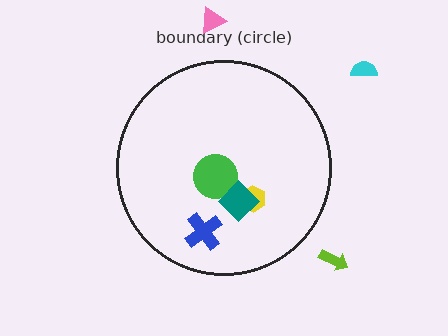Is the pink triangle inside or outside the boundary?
Outside.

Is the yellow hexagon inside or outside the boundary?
Inside.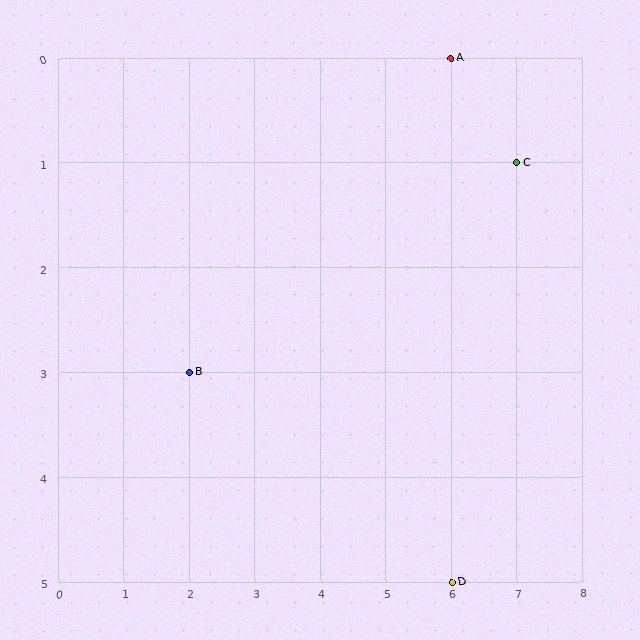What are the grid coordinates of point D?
Point D is at grid coordinates (6, 5).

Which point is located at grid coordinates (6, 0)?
Point A is at (6, 0).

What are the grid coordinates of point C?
Point C is at grid coordinates (7, 1).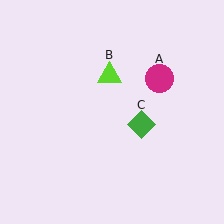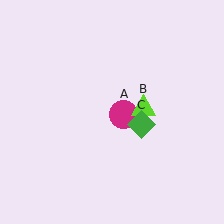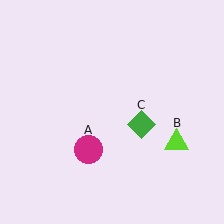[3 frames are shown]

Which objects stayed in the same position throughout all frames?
Green diamond (object C) remained stationary.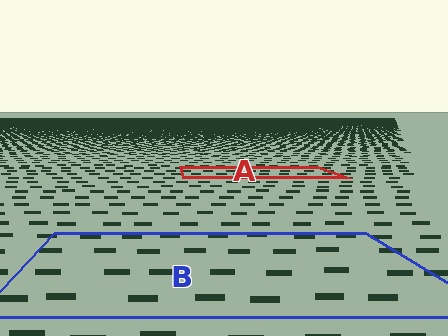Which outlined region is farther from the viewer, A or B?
Region A is farther from the viewer — the texture elements inside it appear smaller and more densely packed.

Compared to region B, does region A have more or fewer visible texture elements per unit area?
Region A has more texture elements per unit area — they are packed more densely because it is farther away.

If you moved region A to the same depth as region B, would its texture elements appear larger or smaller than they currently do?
They would appear larger. At a closer depth, the same texture elements are projected at a bigger on-screen size.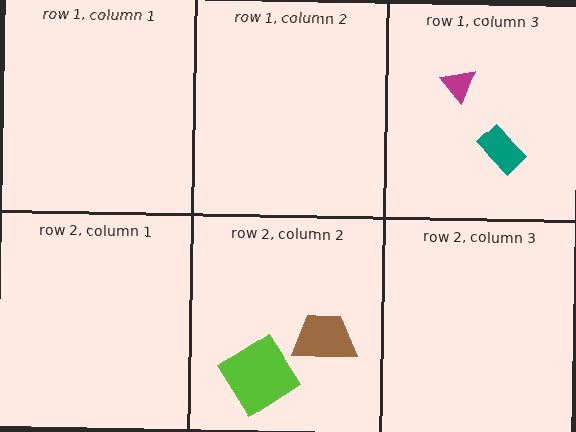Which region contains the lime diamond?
The row 2, column 2 region.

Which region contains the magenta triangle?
The row 1, column 3 region.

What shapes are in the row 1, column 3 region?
The magenta triangle, the teal rectangle.